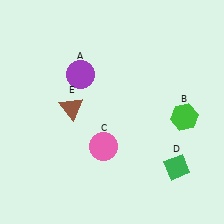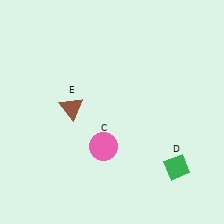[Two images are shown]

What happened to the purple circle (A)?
The purple circle (A) was removed in Image 2. It was in the top-left area of Image 1.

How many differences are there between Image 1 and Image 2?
There are 2 differences between the two images.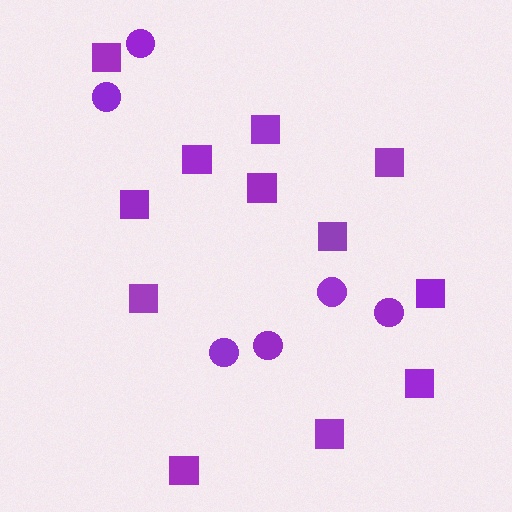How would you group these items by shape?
There are 2 groups: one group of circles (6) and one group of squares (12).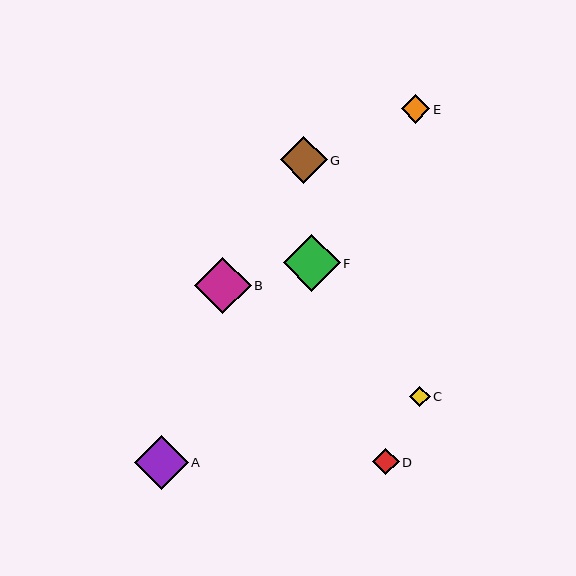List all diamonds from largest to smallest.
From largest to smallest: F, B, A, G, E, D, C.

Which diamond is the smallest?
Diamond C is the smallest with a size of approximately 21 pixels.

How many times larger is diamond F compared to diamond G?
Diamond F is approximately 1.2 times the size of diamond G.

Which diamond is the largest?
Diamond F is the largest with a size of approximately 57 pixels.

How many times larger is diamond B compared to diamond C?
Diamond B is approximately 2.7 times the size of diamond C.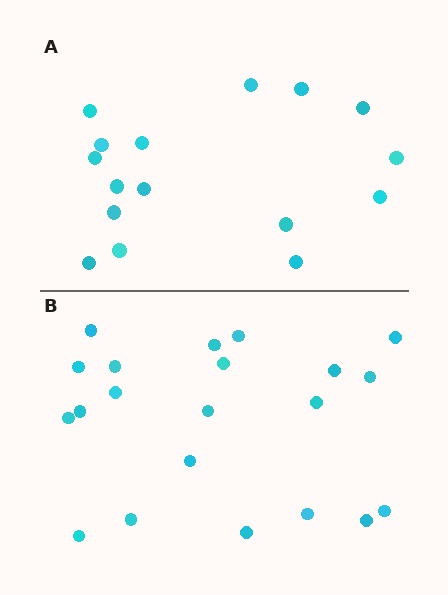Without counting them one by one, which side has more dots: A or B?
Region B (the bottom region) has more dots.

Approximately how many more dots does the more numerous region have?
Region B has about 5 more dots than region A.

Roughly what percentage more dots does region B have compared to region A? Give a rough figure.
About 30% more.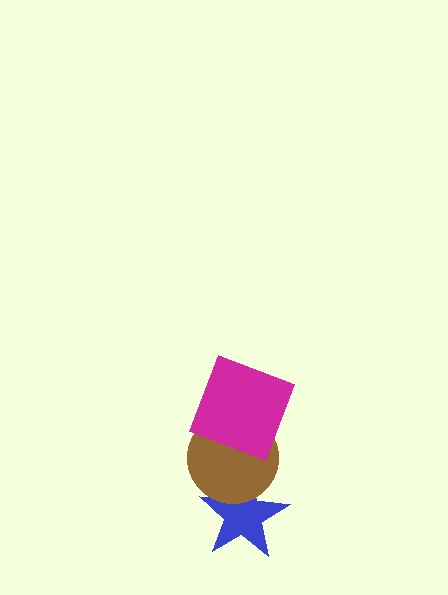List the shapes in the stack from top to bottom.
From top to bottom: the magenta square, the brown circle, the blue star.